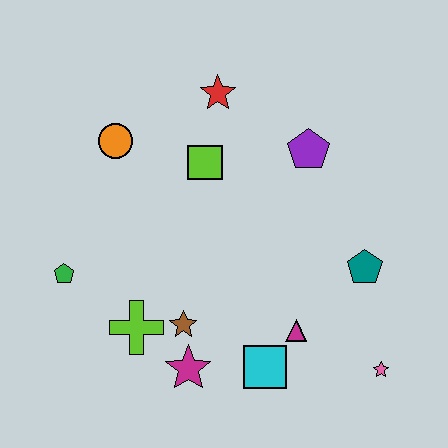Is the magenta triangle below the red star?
Yes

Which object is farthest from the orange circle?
The pink star is farthest from the orange circle.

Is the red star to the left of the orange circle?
No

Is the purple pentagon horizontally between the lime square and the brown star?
No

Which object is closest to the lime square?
The red star is closest to the lime square.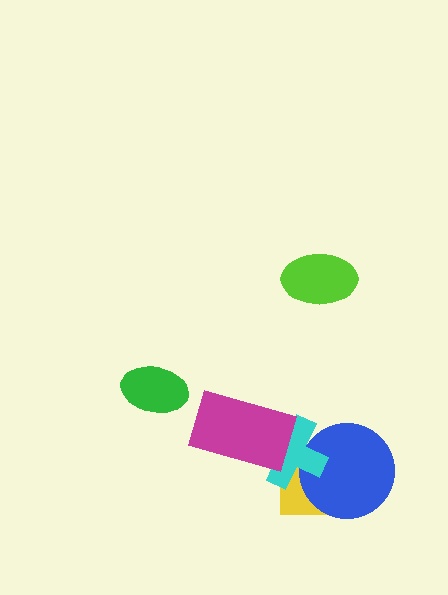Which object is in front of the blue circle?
The cyan cross is in front of the blue circle.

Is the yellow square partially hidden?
Yes, it is partially covered by another shape.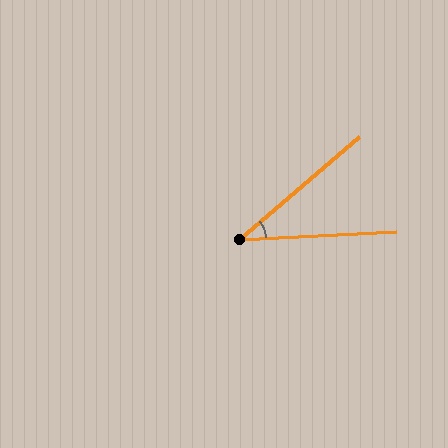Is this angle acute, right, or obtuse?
It is acute.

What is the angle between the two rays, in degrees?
Approximately 38 degrees.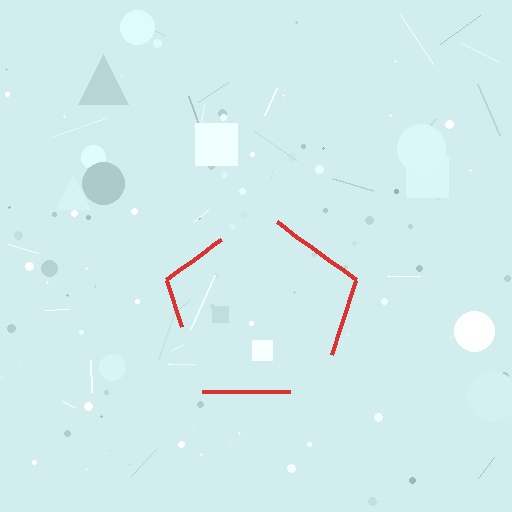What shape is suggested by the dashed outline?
The dashed outline suggests a pentagon.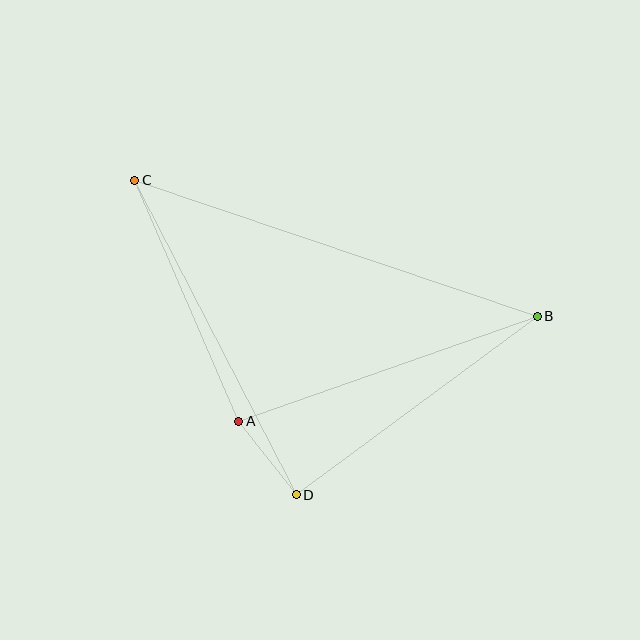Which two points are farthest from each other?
Points B and C are farthest from each other.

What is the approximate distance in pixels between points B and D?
The distance between B and D is approximately 300 pixels.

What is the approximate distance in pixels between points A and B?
The distance between A and B is approximately 316 pixels.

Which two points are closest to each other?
Points A and D are closest to each other.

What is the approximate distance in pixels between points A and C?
The distance between A and C is approximately 263 pixels.